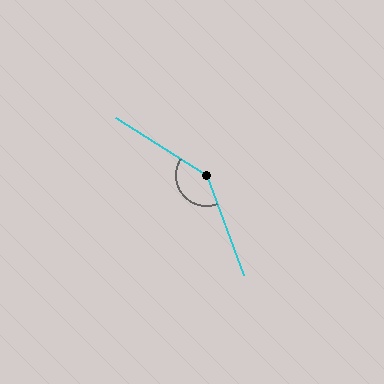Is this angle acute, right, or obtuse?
It is obtuse.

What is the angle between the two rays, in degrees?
Approximately 143 degrees.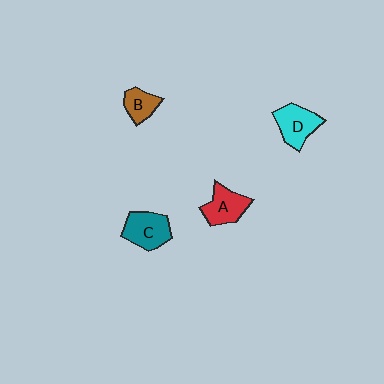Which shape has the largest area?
Shape C (teal).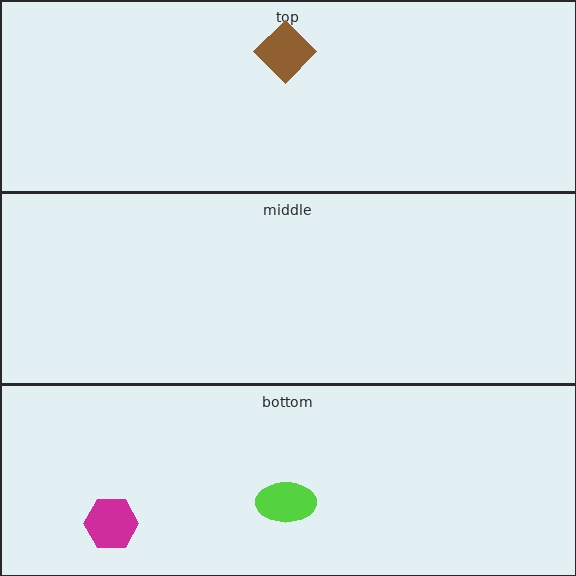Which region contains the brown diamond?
The top region.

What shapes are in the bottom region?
The magenta hexagon, the lime ellipse.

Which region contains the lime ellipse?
The bottom region.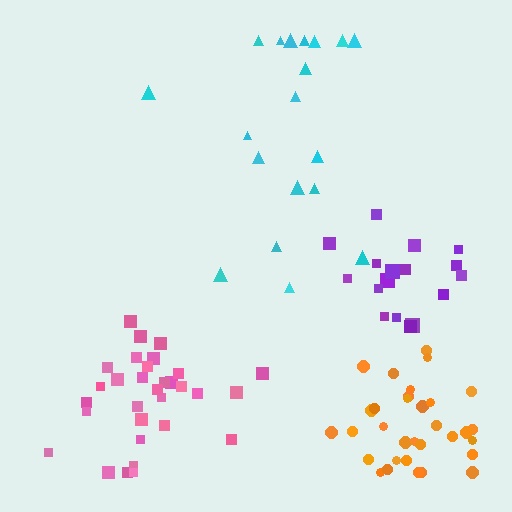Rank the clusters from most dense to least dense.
orange, pink, purple, cyan.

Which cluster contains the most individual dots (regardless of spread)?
Orange (33).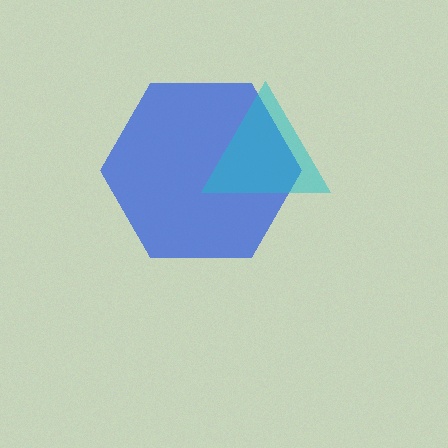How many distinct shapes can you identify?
There are 2 distinct shapes: a blue hexagon, a cyan triangle.